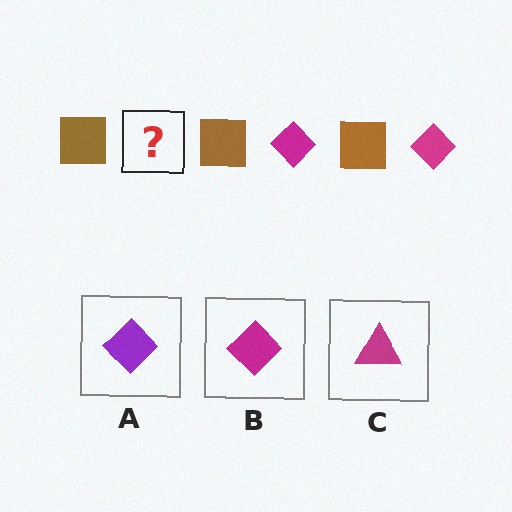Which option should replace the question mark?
Option B.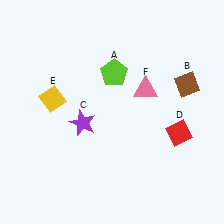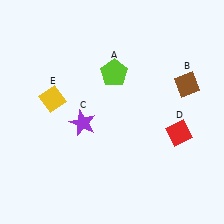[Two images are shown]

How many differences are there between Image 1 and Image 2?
There is 1 difference between the two images.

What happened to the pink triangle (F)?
The pink triangle (F) was removed in Image 2. It was in the top-right area of Image 1.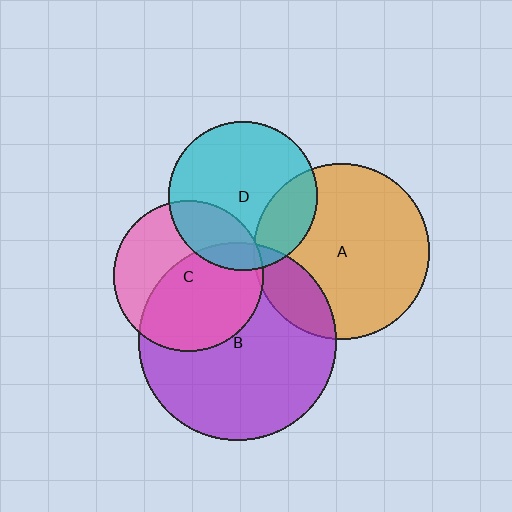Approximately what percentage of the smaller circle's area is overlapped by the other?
Approximately 5%.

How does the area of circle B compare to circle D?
Approximately 1.8 times.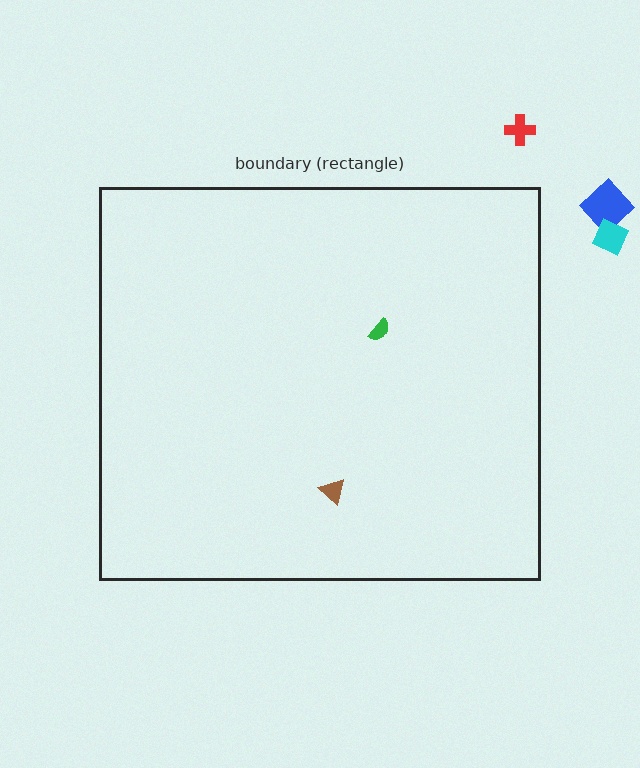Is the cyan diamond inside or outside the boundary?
Outside.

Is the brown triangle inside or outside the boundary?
Inside.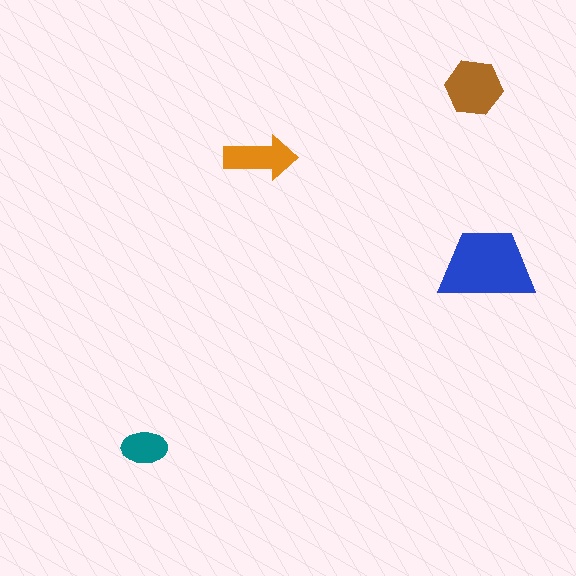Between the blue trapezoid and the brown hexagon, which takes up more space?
The blue trapezoid.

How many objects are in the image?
There are 4 objects in the image.